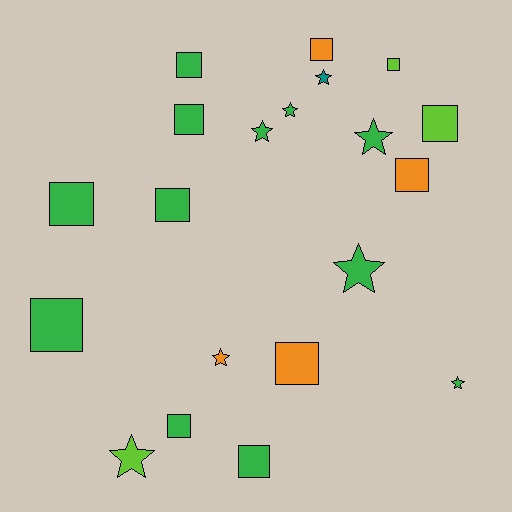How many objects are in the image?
There are 20 objects.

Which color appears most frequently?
Green, with 12 objects.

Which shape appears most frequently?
Square, with 12 objects.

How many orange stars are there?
There is 1 orange star.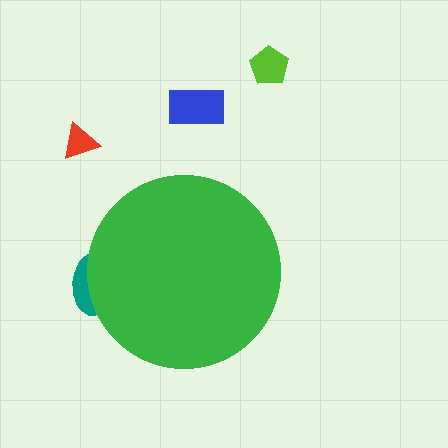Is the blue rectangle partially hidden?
No, the blue rectangle is fully visible.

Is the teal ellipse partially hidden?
Yes, the teal ellipse is partially hidden behind the green circle.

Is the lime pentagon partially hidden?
No, the lime pentagon is fully visible.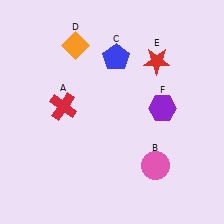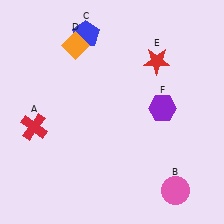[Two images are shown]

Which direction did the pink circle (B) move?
The pink circle (B) moved down.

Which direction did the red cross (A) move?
The red cross (A) moved left.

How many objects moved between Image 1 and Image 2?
3 objects moved between the two images.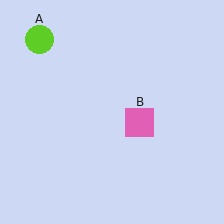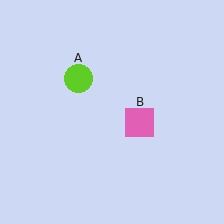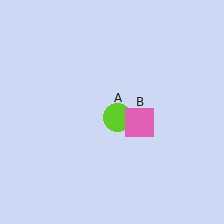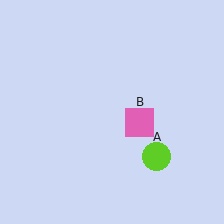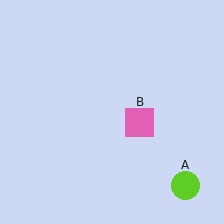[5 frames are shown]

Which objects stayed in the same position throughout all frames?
Pink square (object B) remained stationary.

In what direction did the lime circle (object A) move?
The lime circle (object A) moved down and to the right.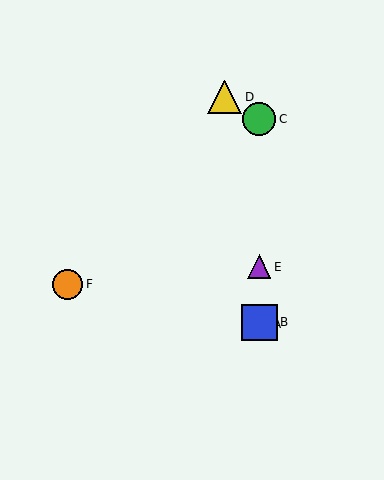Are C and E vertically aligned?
Yes, both are at x≈259.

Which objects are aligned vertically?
Objects A, B, C, E are aligned vertically.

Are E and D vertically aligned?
No, E is at x≈259 and D is at x≈225.